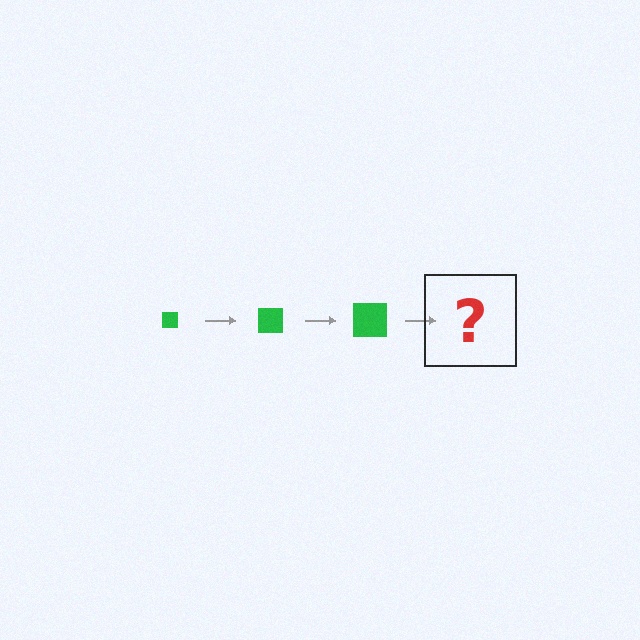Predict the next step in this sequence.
The next step is a green square, larger than the previous one.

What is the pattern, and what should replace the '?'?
The pattern is that the square gets progressively larger each step. The '?' should be a green square, larger than the previous one.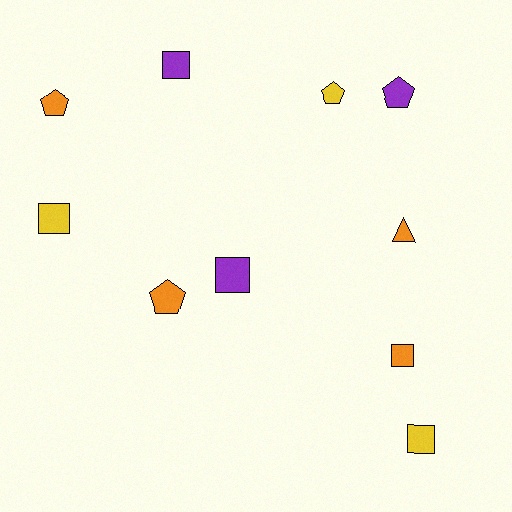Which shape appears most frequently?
Square, with 5 objects.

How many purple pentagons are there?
There is 1 purple pentagon.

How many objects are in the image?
There are 10 objects.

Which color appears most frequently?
Orange, with 4 objects.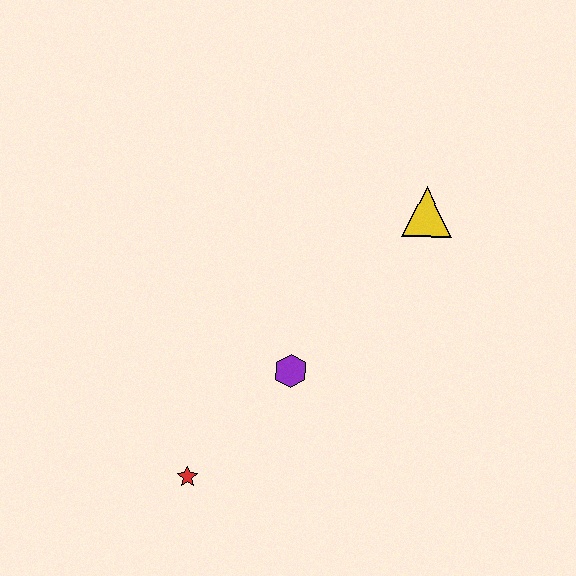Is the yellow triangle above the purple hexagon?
Yes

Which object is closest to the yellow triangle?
The purple hexagon is closest to the yellow triangle.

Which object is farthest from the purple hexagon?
The yellow triangle is farthest from the purple hexagon.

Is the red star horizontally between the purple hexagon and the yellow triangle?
No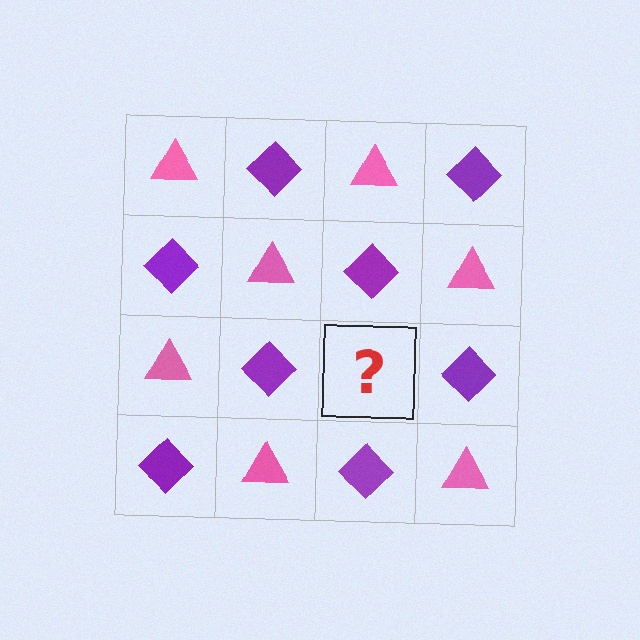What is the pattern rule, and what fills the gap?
The rule is that it alternates pink triangle and purple diamond in a checkerboard pattern. The gap should be filled with a pink triangle.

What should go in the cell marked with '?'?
The missing cell should contain a pink triangle.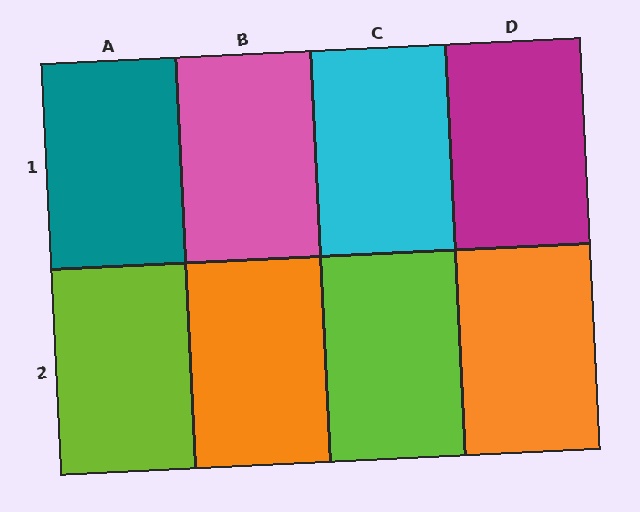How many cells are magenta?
1 cell is magenta.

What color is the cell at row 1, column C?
Cyan.